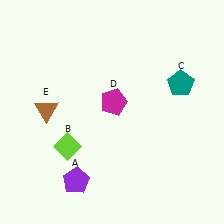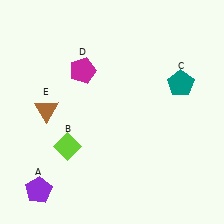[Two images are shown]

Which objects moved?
The objects that moved are: the purple pentagon (A), the magenta pentagon (D).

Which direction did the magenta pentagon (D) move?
The magenta pentagon (D) moved up.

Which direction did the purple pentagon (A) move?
The purple pentagon (A) moved left.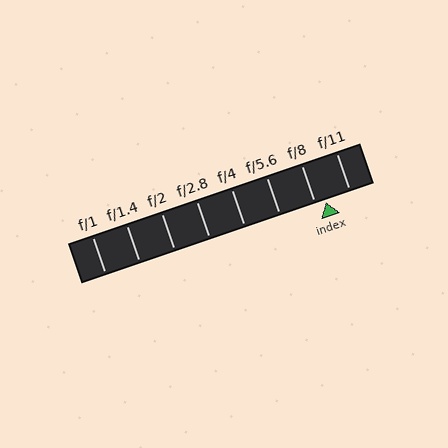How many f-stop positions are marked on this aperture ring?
There are 8 f-stop positions marked.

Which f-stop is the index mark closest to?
The index mark is closest to f/8.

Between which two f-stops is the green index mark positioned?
The index mark is between f/8 and f/11.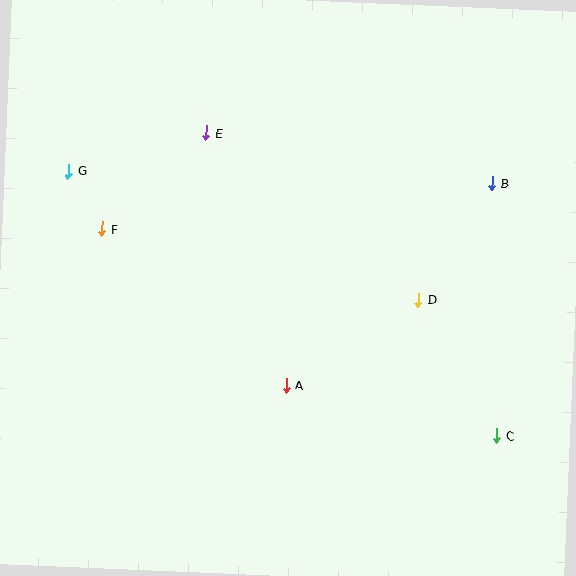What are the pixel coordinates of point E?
Point E is at (206, 133).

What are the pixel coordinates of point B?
Point B is at (492, 183).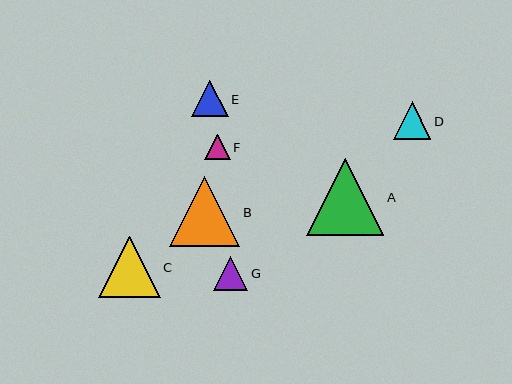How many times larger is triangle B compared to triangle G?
Triangle B is approximately 2.1 times the size of triangle G.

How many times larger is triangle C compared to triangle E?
Triangle C is approximately 1.7 times the size of triangle E.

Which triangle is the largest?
Triangle A is the largest with a size of approximately 77 pixels.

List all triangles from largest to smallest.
From largest to smallest: A, B, C, D, E, G, F.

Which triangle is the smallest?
Triangle F is the smallest with a size of approximately 25 pixels.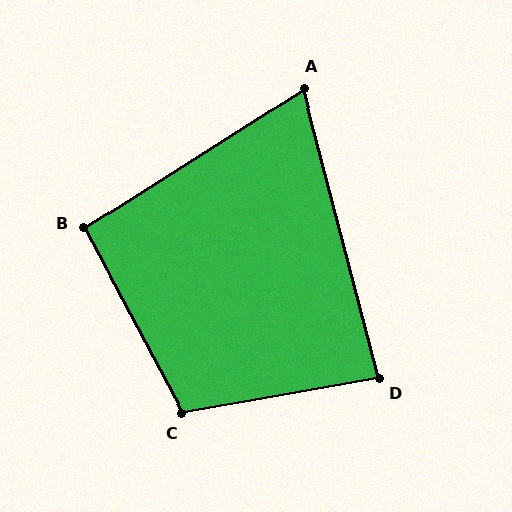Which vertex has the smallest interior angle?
A, at approximately 72 degrees.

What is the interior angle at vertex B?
Approximately 95 degrees (approximately right).